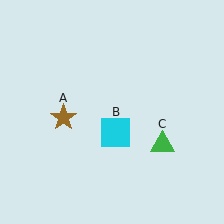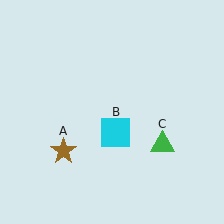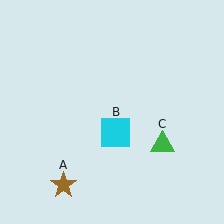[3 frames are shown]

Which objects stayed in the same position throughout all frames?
Cyan square (object B) and green triangle (object C) remained stationary.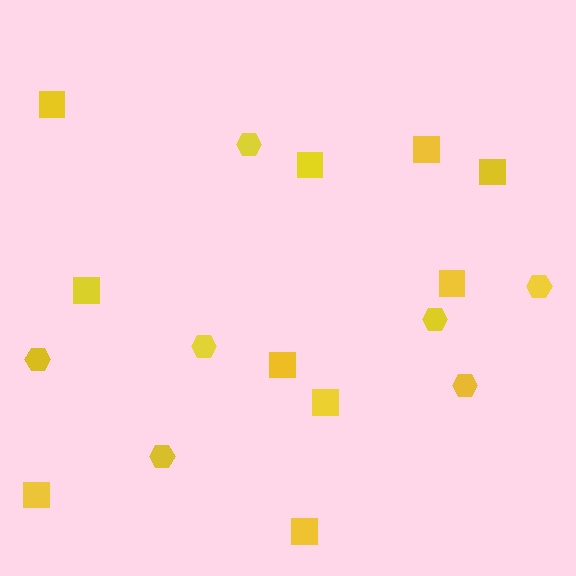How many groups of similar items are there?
There are 2 groups: one group of hexagons (7) and one group of squares (10).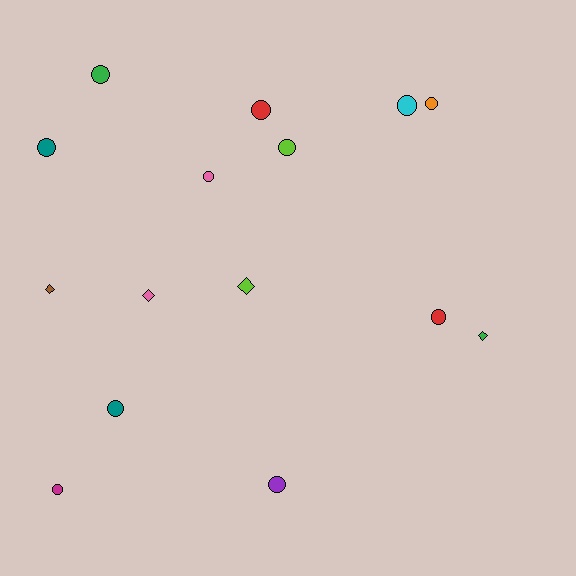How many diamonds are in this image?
There are 4 diamonds.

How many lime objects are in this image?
There are 2 lime objects.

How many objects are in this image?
There are 15 objects.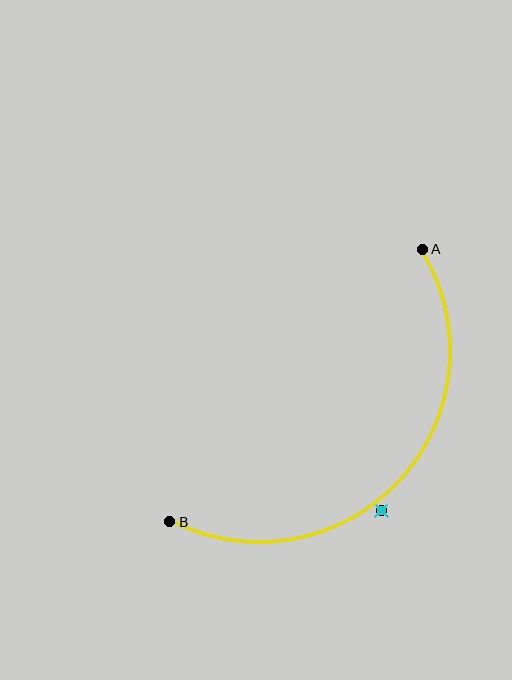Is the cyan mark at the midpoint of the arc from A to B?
No — the cyan mark does not lie on the arc at all. It sits slightly outside the curve.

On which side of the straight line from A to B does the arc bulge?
The arc bulges below and to the right of the straight line connecting A and B.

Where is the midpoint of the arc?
The arc midpoint is the point on the curve farthest from the straight line joining A and B. It sits below and to the right of that line.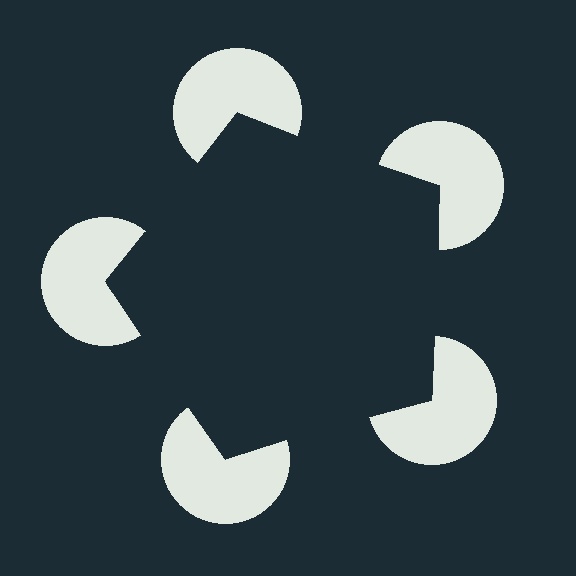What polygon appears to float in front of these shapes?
An illusory pentagon — its edges are inferred from the aligned wedge cuts in the pac-man discs, not physically drawn.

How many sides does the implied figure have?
5 sides.